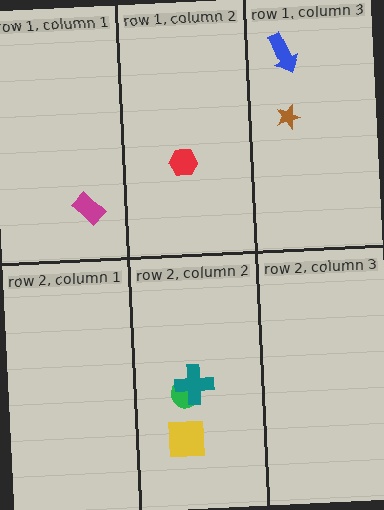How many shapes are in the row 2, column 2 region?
3.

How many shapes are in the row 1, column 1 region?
1.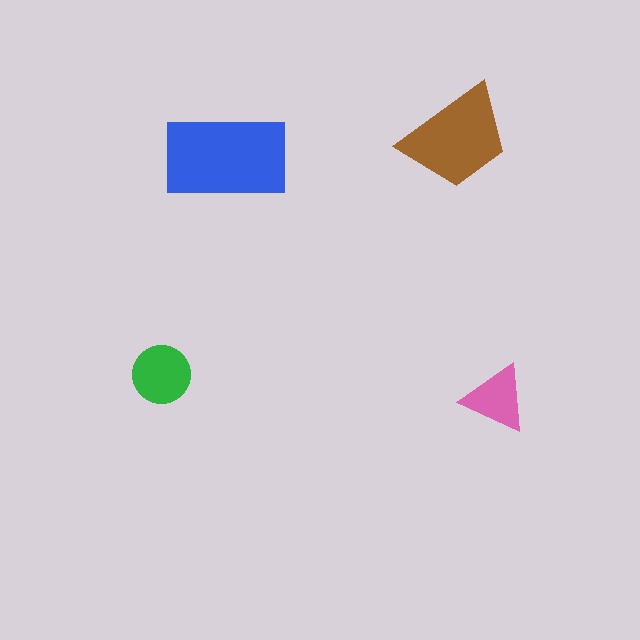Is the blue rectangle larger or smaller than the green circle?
Larger.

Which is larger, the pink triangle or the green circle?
The green circle.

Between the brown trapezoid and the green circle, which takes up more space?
The brown trapezoid.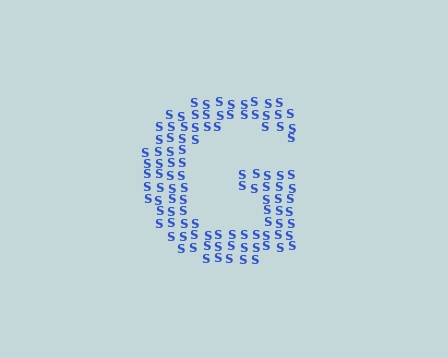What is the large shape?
The large shape is the letter G.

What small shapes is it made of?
It is made of small letter S's.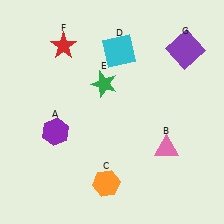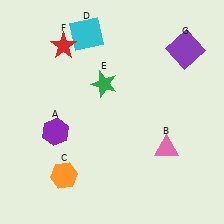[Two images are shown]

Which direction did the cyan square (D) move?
The cyan square (D) moved left.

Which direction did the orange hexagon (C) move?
The orange hexagon (C) moved left.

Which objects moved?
The objects that moved are: the orange hexagon (C), the cyan square (D).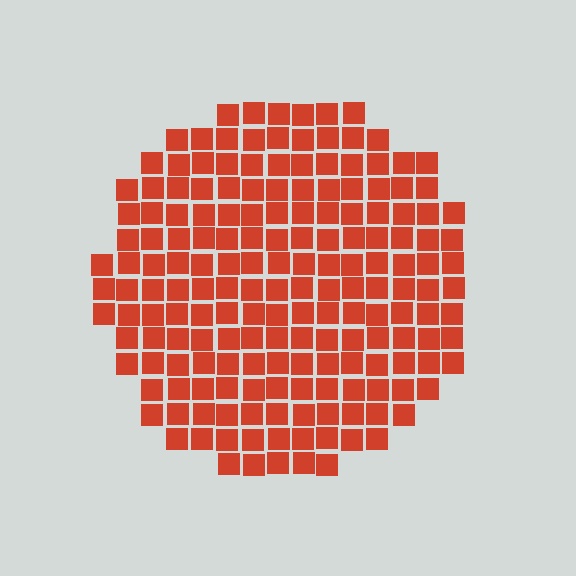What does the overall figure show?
The overall figure shows a circle.